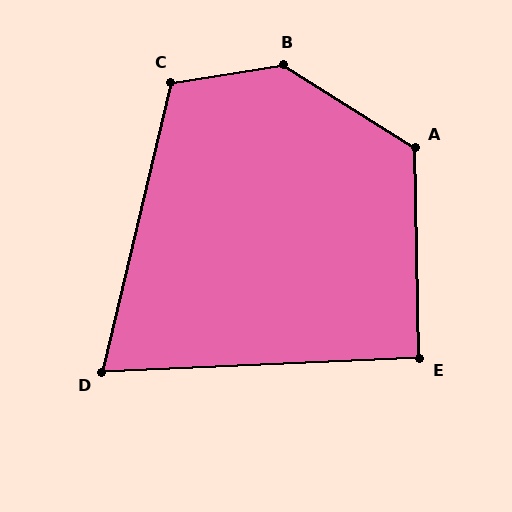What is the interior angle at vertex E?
Approximately 91 degrees (approximately right).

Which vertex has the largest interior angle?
B, at approximately 139 degrees.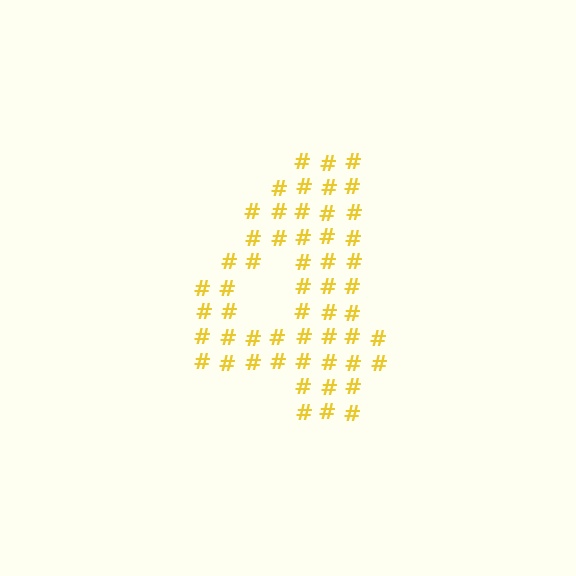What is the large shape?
The large shape is the digit 4.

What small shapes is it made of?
It is made of small hash symbols.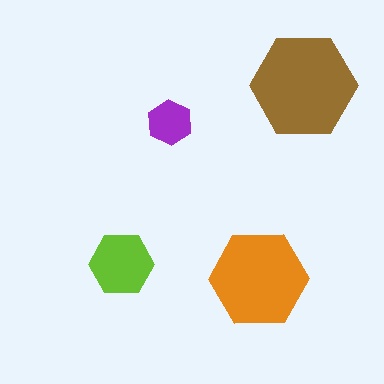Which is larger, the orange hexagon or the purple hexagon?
The orange one.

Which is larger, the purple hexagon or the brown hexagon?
The brown one.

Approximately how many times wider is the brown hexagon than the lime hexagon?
About 1.5 times wider.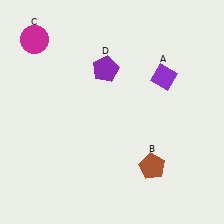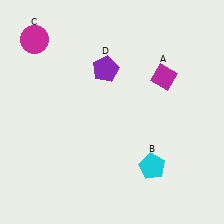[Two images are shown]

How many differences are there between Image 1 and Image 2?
There are 2 differences between the two images.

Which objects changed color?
A changed from purple to magenta. B changed from brown to cyan.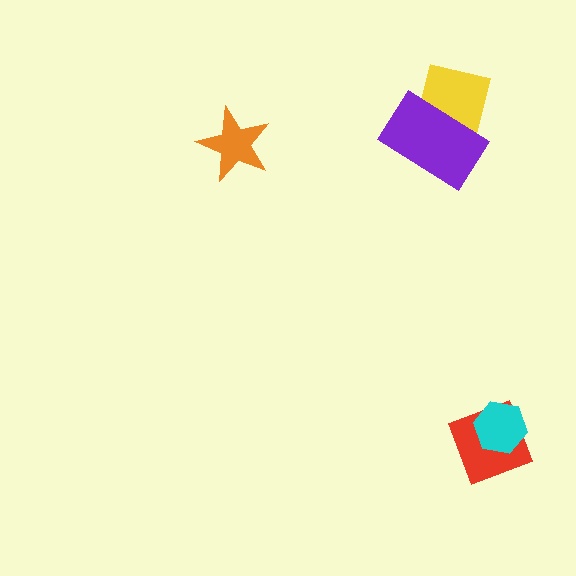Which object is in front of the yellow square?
The purple rectangle is in front of the yellow square.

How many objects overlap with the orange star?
0 objects overlap with the orange star.